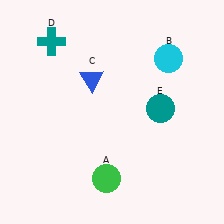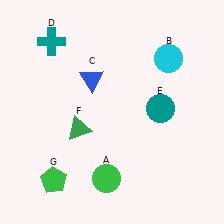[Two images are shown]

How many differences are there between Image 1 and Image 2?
There are 2 differences between the two images.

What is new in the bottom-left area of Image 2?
A green pentagon (G) was added in the bottom-left area of Image 2.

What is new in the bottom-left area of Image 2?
A green triangle (F) was added in the bottom-left area of Image 2.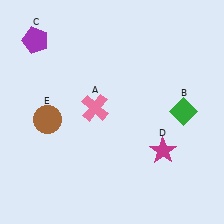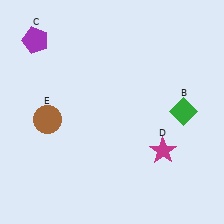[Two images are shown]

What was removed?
The pink cross (A) was removed in Image 2.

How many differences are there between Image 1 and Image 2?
There is 1 difference between the two images.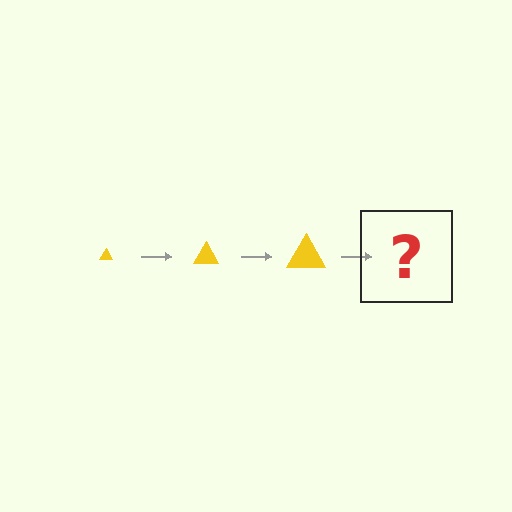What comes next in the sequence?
The next element should be a yellow triangle, larger than the previous one.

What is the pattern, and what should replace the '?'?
The pattern is that the triangle gets progressively larger each step. The '?' should be a yellow triangle, larger than the previous one.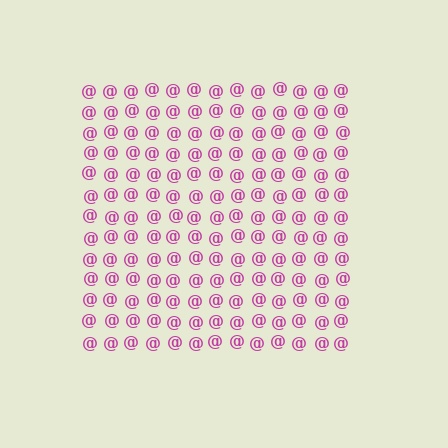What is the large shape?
The large shape is a square.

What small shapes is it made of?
It is made of small at signs.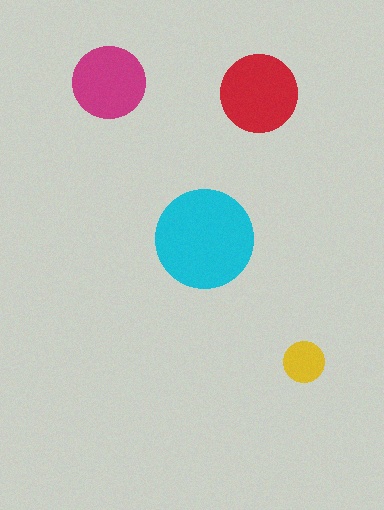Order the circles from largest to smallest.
the cyan one, the red one, the magenta one, the yellow one.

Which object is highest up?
The magenta circle is topmost.